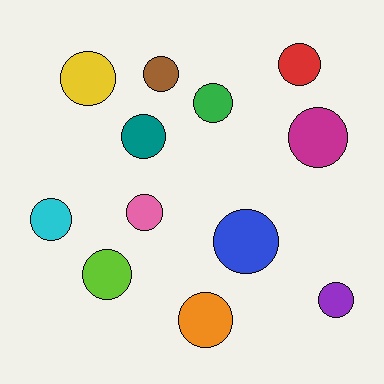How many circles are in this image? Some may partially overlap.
There are 12 circles.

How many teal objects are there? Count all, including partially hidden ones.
There is 1 teal object.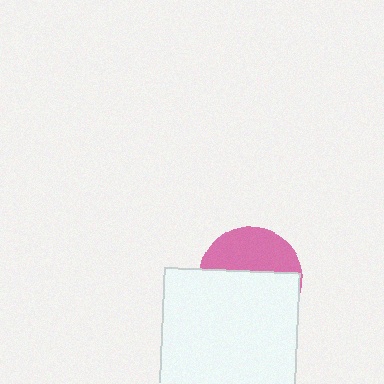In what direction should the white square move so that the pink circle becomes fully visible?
The white square should move down. That is the shortest direction to clear the overlap and leave the pink circle fully visible.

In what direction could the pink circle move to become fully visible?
The pink circle could move up. That would shift it out from behind the white square entirely.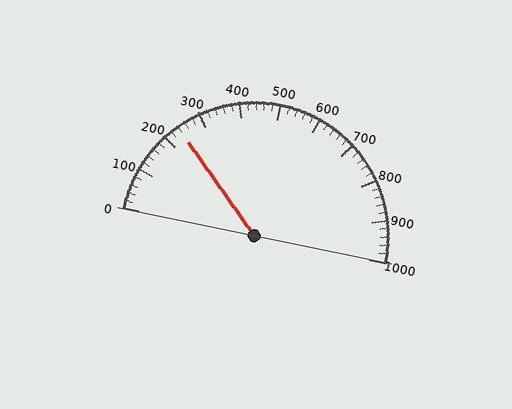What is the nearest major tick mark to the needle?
The nearest major tick mark is 200.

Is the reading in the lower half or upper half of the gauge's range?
The reading is in the lower half of the range (0 to 1000).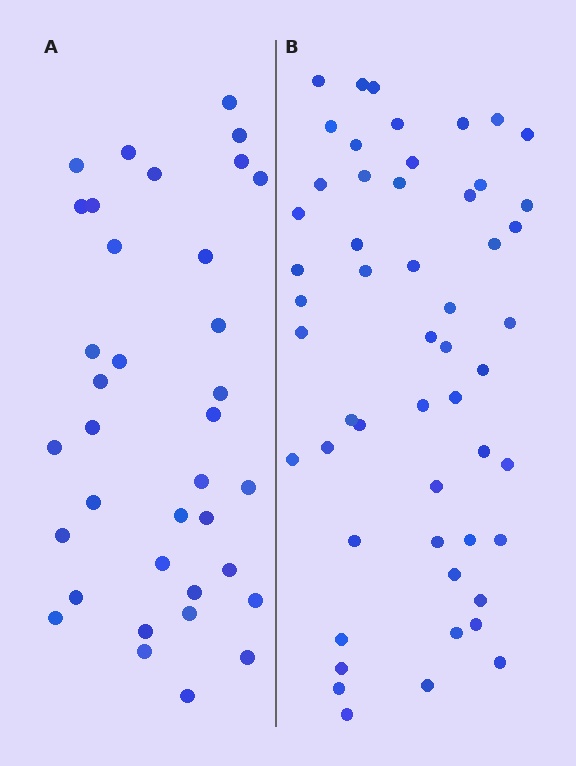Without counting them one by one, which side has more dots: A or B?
Region B (the right region) has more dots.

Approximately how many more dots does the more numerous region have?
Region B has approximately 15 more dots than region A.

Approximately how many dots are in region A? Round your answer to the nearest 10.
About 40 dots. (The exact count is 36, which rounds to 40.)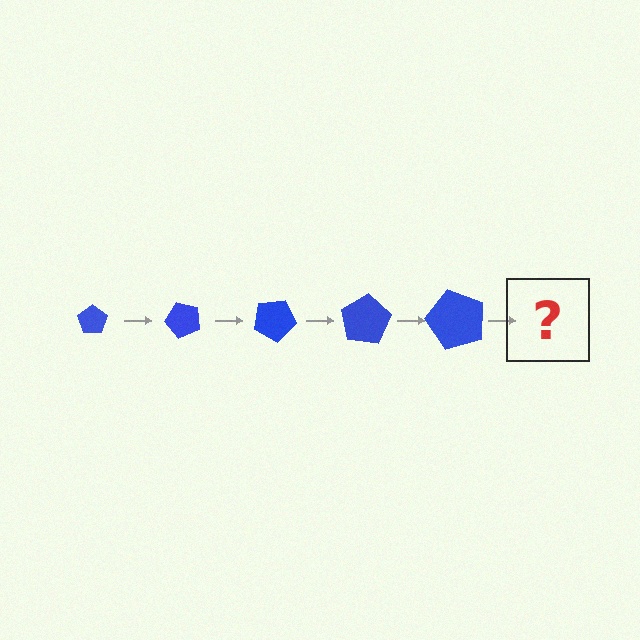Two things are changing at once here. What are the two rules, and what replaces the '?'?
The two rules are that the pentagon grows larger each step and it rotates 50 degrees each step. The '?' should be a pentagon, larger than the previous one and rotated 250 degrees from the start.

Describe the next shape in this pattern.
It should be a pentagon, larger than the previous one and rotated 250 degrees from the start.